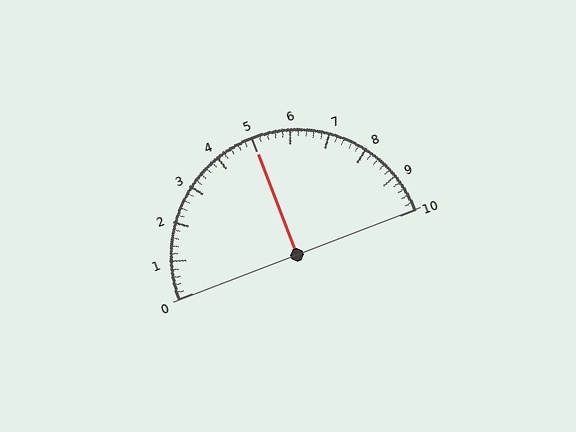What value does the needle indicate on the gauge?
The needle indicates approximately 5.0.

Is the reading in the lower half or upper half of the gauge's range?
The reading is in the upper half of the range (0 to 10).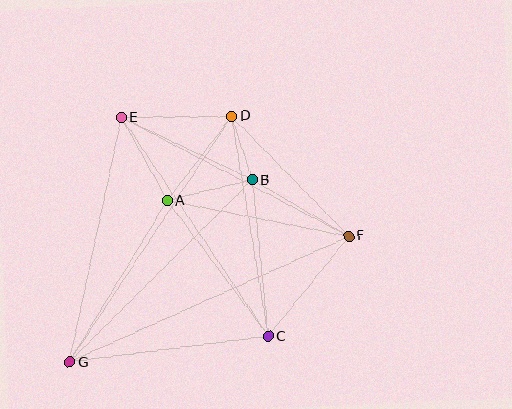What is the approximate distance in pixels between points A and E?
The distance between A and E is approximately 95 pixels.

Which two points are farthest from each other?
Points F and G are farthest from each other.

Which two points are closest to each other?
Points B and D are closest to each other.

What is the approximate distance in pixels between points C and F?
The distance between C and F is approximately 129 pixels.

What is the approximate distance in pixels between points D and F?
The distance between D and F is approximately 167 pixels.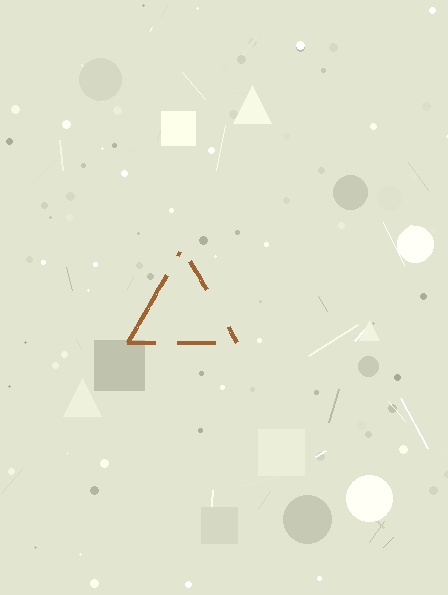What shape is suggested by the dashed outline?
The dashed outline suggests a triangle.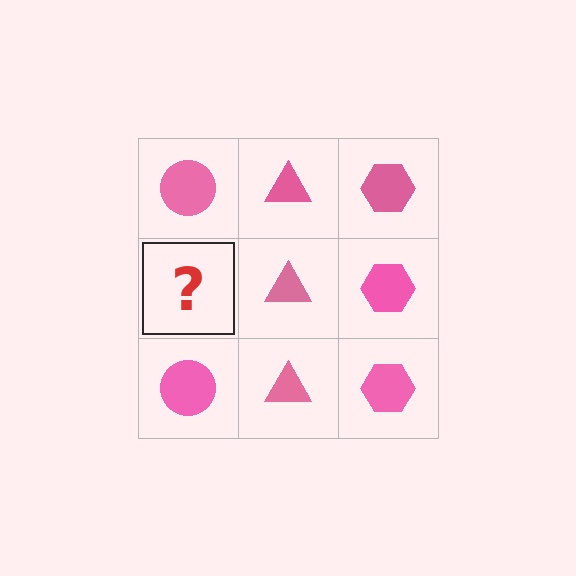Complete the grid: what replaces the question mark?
The question mark should be replaced with a pink circle.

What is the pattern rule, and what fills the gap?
The rule is that each column has a consistent shape. The gap should be filled with a pink circle.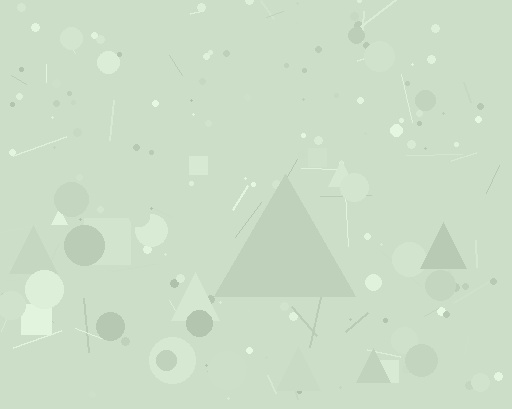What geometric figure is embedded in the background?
A triangle is embedded in the background.